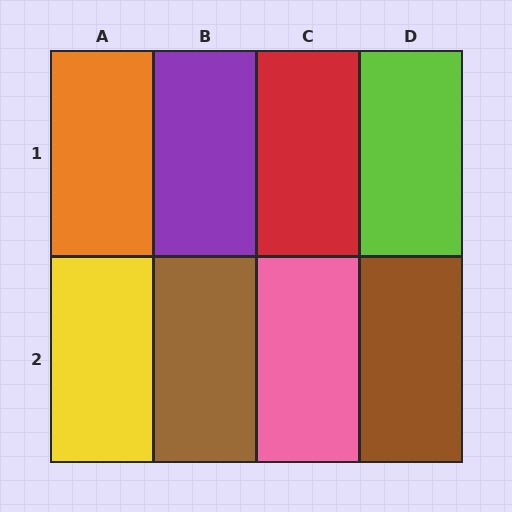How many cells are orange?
1 cell is orange.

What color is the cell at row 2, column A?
Yellow.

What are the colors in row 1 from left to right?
Orange, purple, red, lime.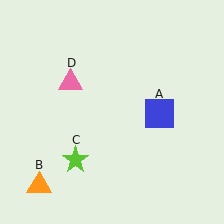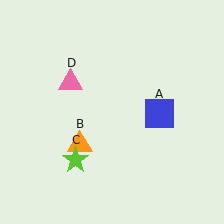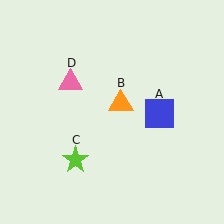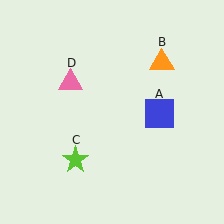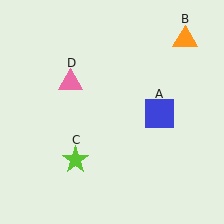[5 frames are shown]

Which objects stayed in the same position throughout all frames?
Blue square (object A) and lime star (object C) and pink triangle (object D) remained stationary.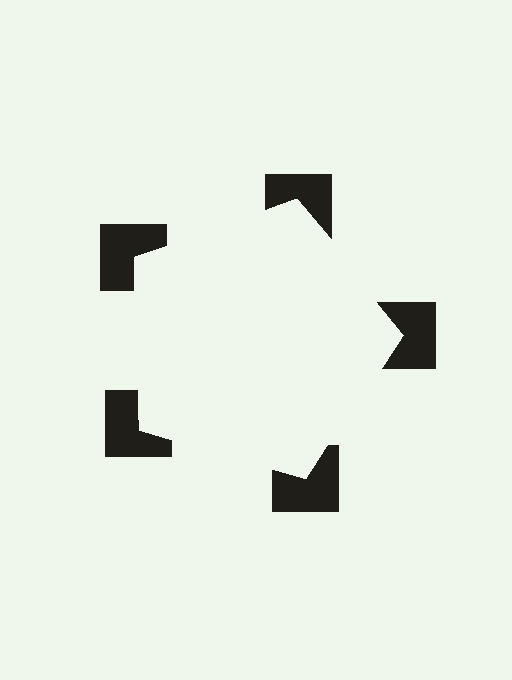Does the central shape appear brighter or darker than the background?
It typically appears slightly brighter than the background, even though no actual brightness change is drawn.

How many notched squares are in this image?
There are 5 — one at each vertex of the illusory pentagon.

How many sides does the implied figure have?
5 sides.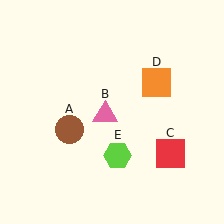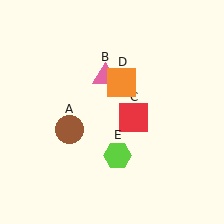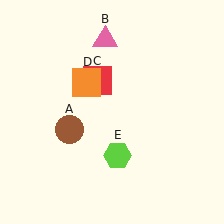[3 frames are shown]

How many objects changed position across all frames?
3 objects changed position: pink triangle (object B), red square (object C), orange square (object D).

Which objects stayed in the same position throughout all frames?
Brown circle (object A) and lime hexagon (object E) remained stationary.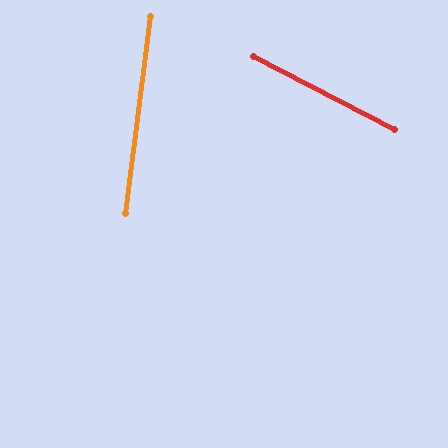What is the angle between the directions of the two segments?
Approximately 70 degrees.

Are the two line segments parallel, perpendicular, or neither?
Neither parallel nor perpendicular — they differ by about 70°.